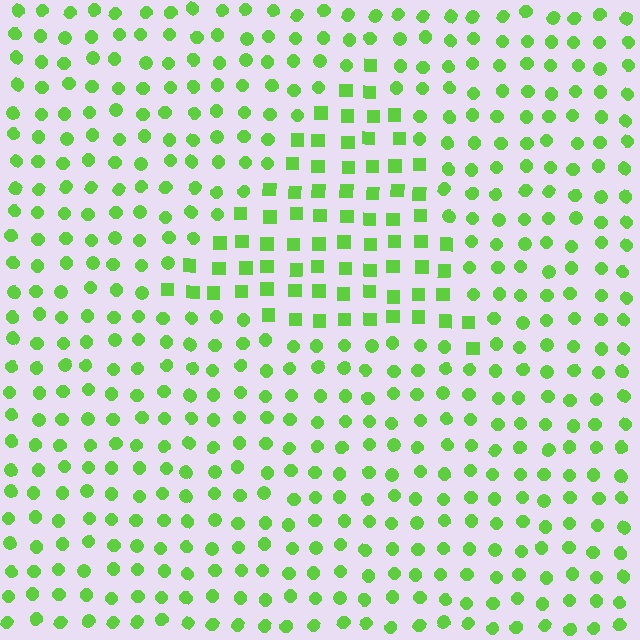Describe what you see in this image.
The image is filled with small lime elements arranged in a uniform grid. A triangle-shaped region contains squares, while the surrounding area contains circles. The boundary is defined purely by the change in element shape.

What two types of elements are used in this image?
The image uses squares inside the triangle region and circles outside it.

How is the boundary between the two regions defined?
The boundary is defined by a change in element shape: squares inside vs. circles outside. All elements share the same color and spacing.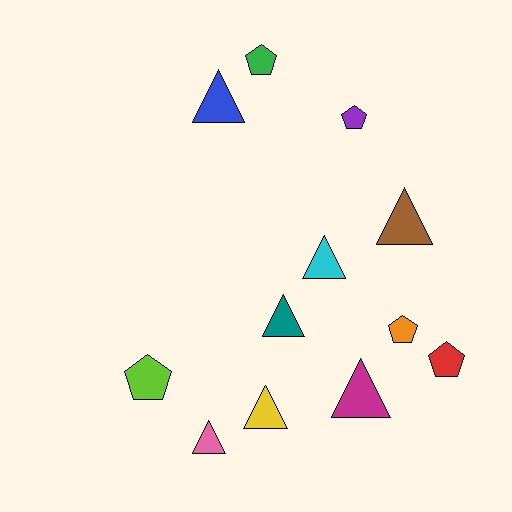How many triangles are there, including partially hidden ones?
There are 7 triangles.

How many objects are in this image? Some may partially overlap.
There are 12 objects.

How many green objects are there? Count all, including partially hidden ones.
There is 1 green object.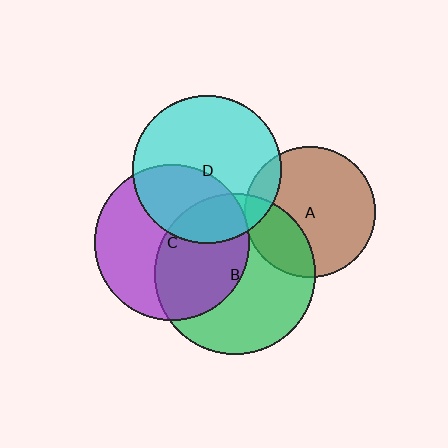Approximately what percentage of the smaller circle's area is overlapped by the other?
Approximately 45%.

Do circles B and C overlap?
Yes.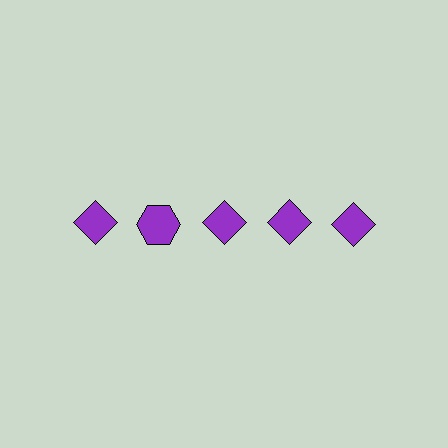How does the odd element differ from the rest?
It has a different shape: hexagon instead of diamond.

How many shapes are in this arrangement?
There are 5 shapes arranged in a grid pattern.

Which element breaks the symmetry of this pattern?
The purple hexagon in the top row, second from left column breaks the symmetry. All other shapes are purple diamonds.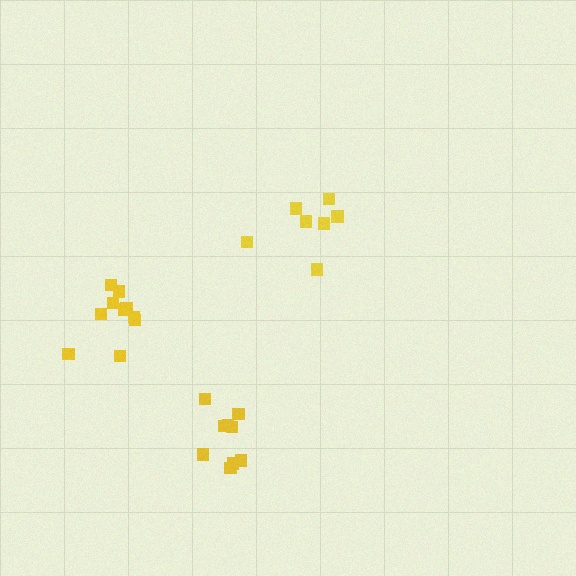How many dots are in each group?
Group 1: 7 dots, Group 2: 10 dots, Group 3: 9 dots (26 total).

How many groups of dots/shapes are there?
There are 3 groups.